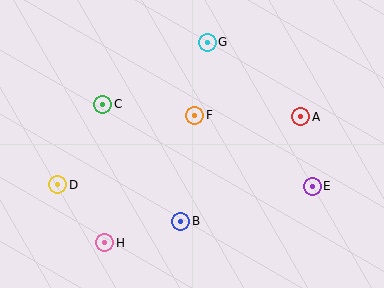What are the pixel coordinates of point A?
Point A is at (301, 117).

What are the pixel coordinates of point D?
Point D is at (58, 185).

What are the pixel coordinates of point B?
Point B is at (181, 221).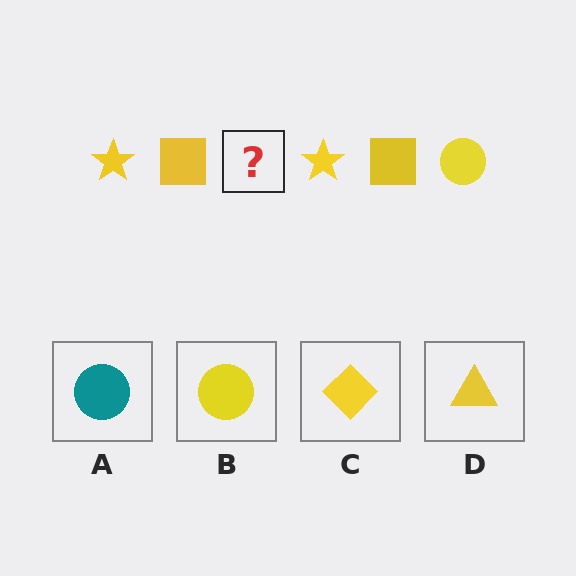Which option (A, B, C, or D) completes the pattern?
B.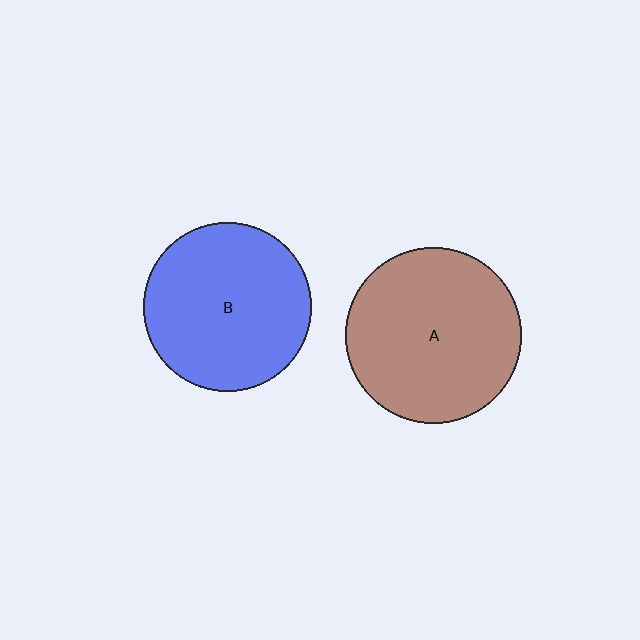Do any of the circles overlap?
No, none of the circles overlap.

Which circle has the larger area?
Circle A (brown).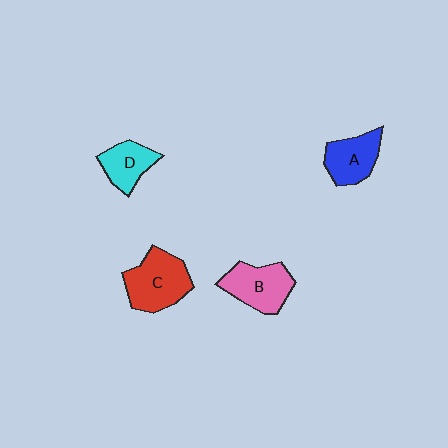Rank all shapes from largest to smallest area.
From largest to smallest: C (red), B (pink), A (blue), D (cyan).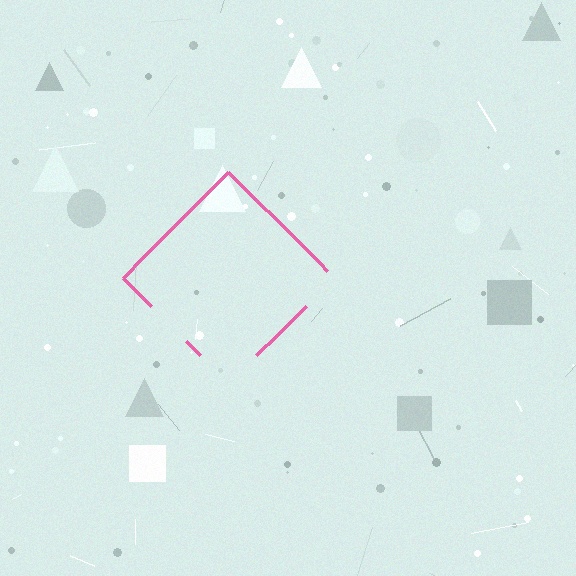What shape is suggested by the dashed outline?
The dashed outline suggests a diamond.